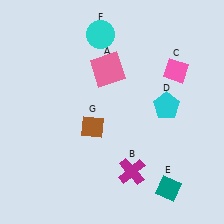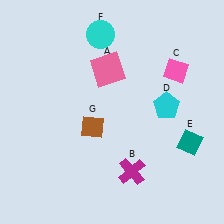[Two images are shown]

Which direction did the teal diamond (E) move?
The teal diamond (E) moved up.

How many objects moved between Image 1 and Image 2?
1 object moved between the two images.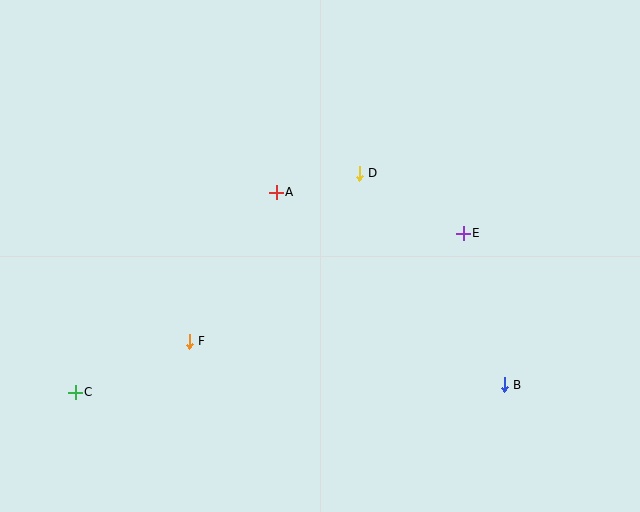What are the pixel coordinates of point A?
Point A is at (276, 192).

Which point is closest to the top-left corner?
Point A is closest to the top-left corner.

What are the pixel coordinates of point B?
Point B is at (504, 385).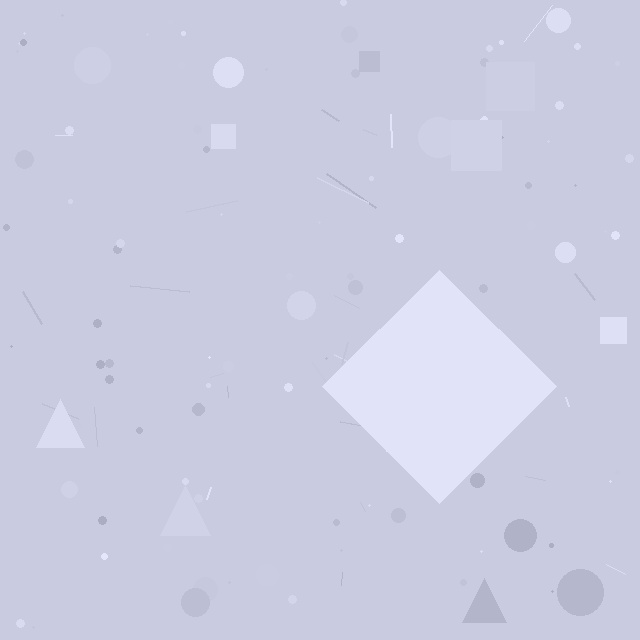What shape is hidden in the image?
A diamond is hidden in the image.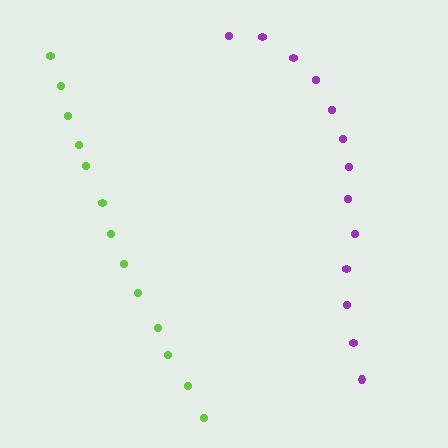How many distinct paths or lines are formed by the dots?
There are 2 distinct paths.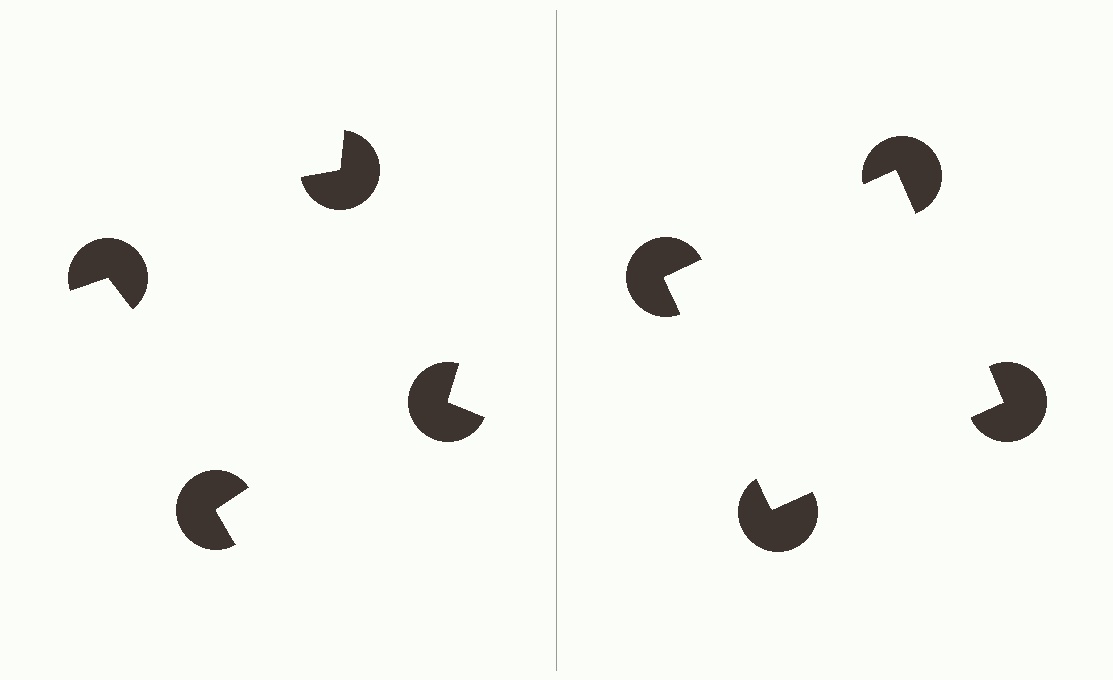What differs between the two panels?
The pac-man discs are positioned identically on both sides; only the wedge orientations differ. On the right they align to a square; on the left they are misaligned.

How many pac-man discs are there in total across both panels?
8 — 4 on each side.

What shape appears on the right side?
An illusory square.